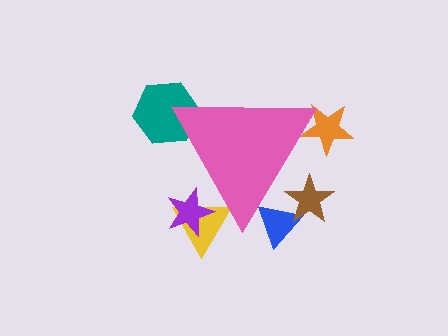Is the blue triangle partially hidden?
Yes, the blue triangle is partially hidden behind the pink triangle.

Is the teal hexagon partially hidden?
Yes, the teal hexagon is partially hidden behind the pink triangle.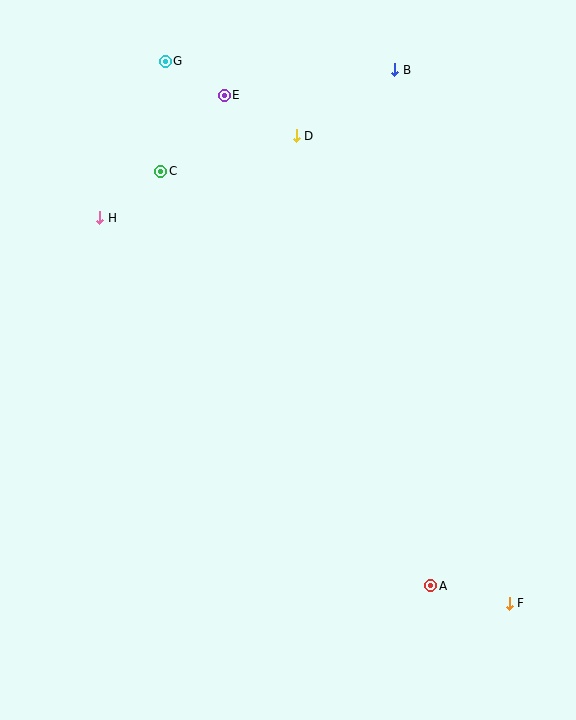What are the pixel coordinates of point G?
Point G is at (165, 61).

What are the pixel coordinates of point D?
Point D is at (296, 136).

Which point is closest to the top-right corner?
Point B is closest to the top-right corner.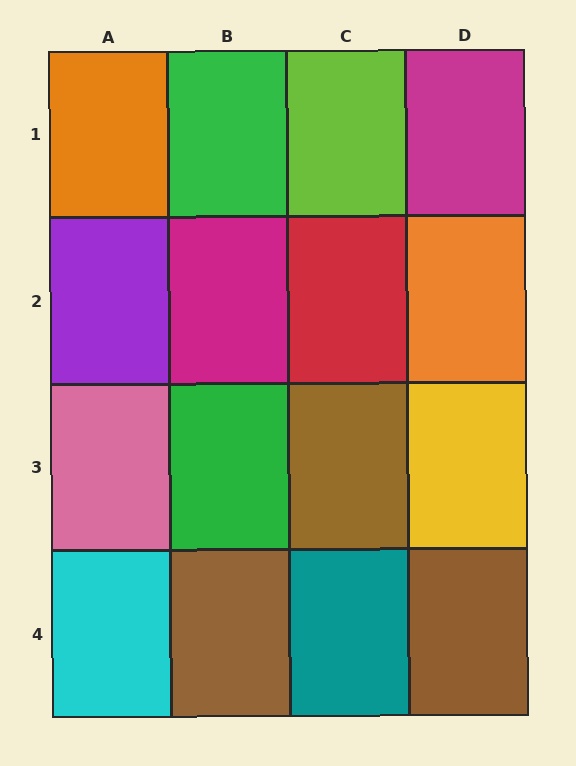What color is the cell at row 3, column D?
Yellow.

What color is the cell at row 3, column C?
Brown.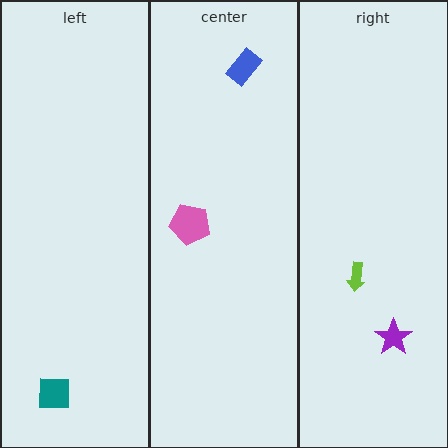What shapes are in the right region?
The purple star, the lime arrow.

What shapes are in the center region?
The blue rectangle, the pink pentagon.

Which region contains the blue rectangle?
The center region.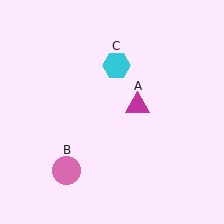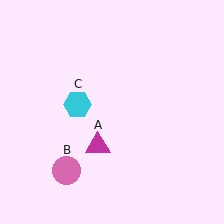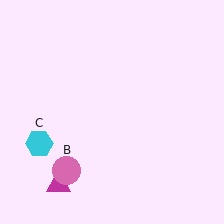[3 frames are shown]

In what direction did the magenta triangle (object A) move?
The magenta triangle (object A) moved down and to the left.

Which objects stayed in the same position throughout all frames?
Pink circle (object B) remained stationary.